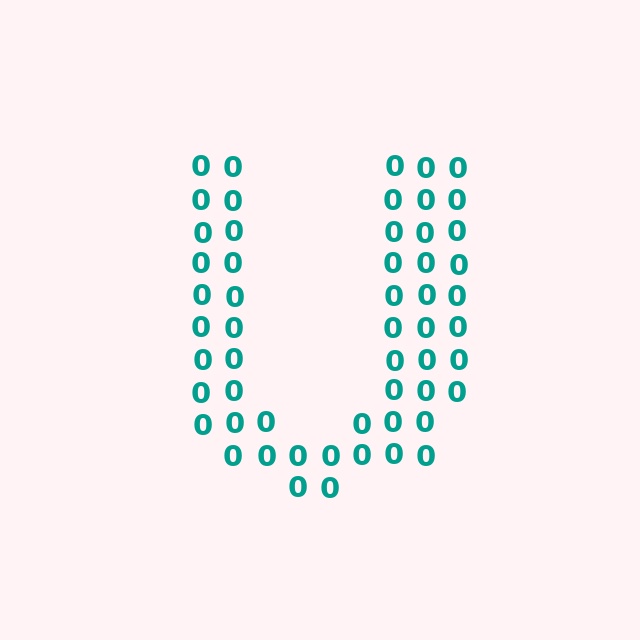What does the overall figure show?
The overall figure shows the letter U.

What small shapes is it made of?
It is made of small digit 0's.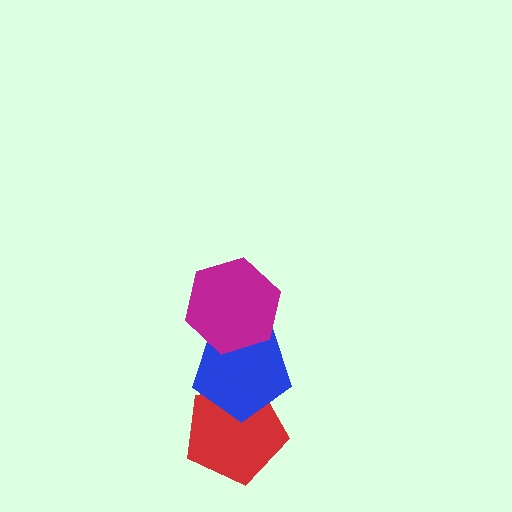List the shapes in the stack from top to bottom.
From top to bottom: the magenta hexagon, the blue pentagon, the red pentagon.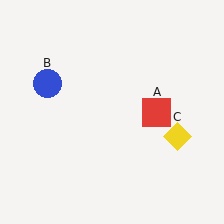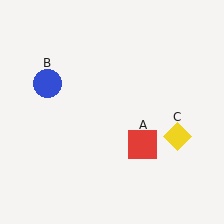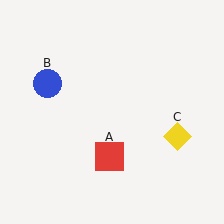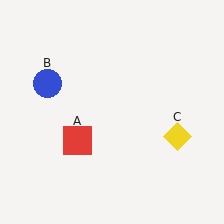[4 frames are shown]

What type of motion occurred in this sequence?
The red square (object A) rotated clockwise around the center of the scene.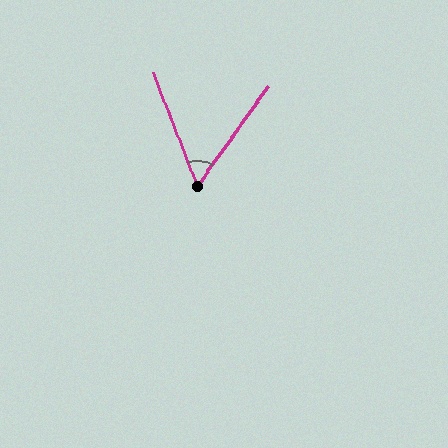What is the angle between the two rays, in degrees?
Approximately 57 degrees.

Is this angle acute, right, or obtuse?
It is acute.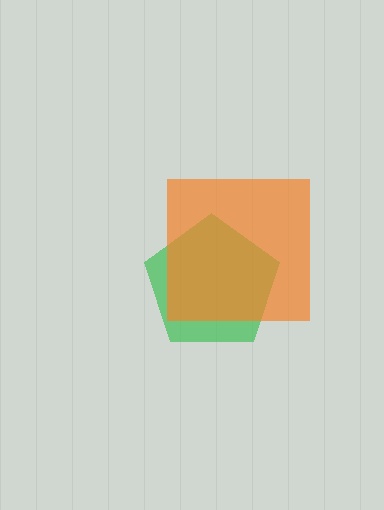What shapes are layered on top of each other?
The layered shapes are: a green pentagon, an orange square.